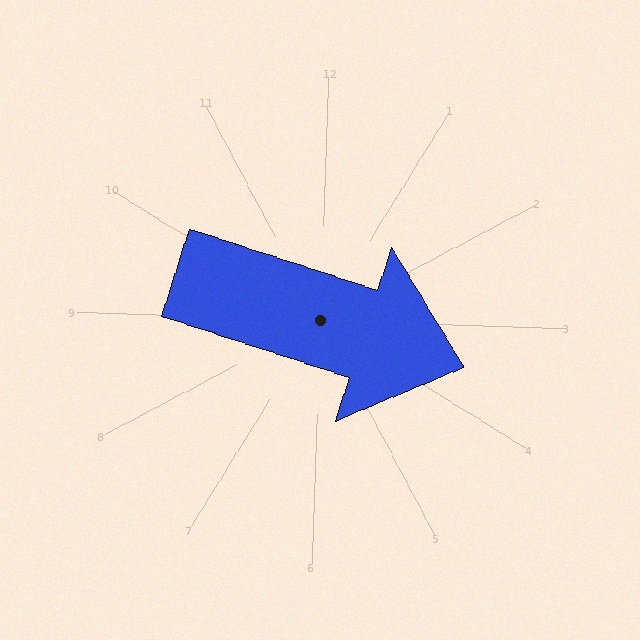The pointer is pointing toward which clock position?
Roughly 4 o'clock.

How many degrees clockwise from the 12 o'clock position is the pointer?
Approximately 106 degrees.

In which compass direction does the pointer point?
East.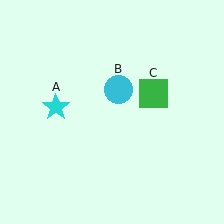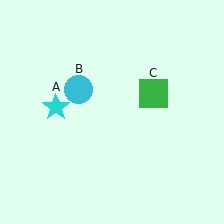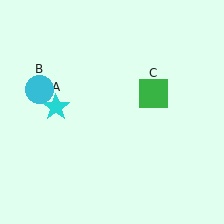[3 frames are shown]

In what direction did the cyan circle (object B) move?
The cyan circle (object B) moved left.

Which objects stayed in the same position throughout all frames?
Cyan star (object A) and green square (object C) remained stationary.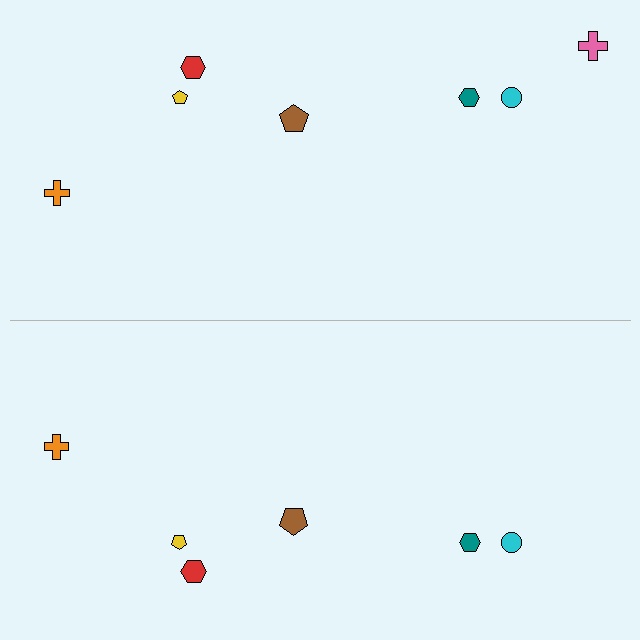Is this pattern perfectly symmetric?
No, the pattern is not perfectly symmetric. A pink cross is missing from the bottom side.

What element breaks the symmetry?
A pink cross is missing from the bottom side.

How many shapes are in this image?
There are 13 shapes in this image.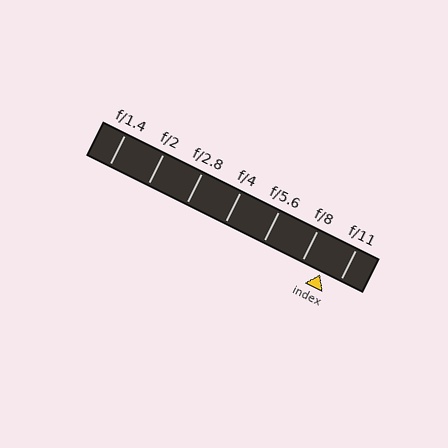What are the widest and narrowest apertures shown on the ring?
The widest aperture shown is f/1.4 and the narrowest is f/11.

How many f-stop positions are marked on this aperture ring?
There are 7 f-stop positions marked.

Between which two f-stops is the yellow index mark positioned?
The index mark is between f/8 and f/11.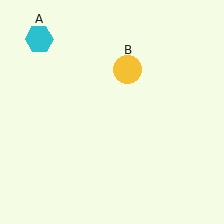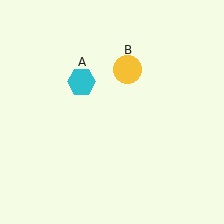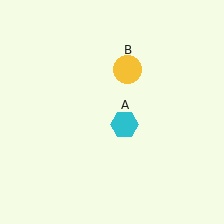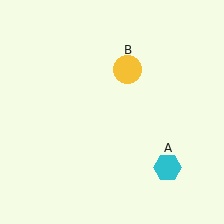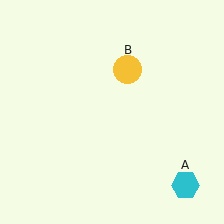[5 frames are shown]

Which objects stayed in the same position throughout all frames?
Yellow circle (object B) remained stationary.